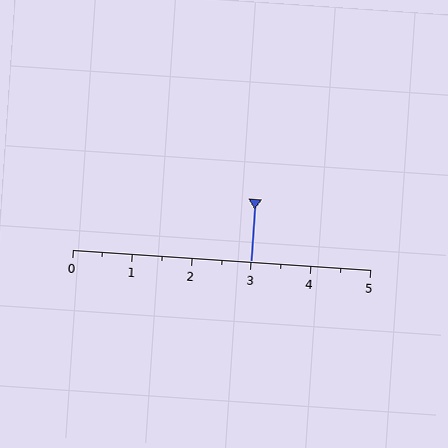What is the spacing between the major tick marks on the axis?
The major ticks are spaced 1 apart.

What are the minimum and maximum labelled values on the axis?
The axis runs from 0 to 5.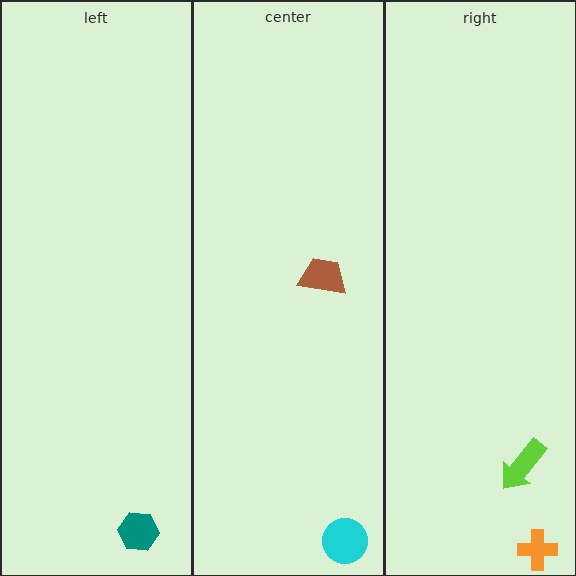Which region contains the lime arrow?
The right region.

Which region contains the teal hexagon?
The left region.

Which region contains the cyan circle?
The center region.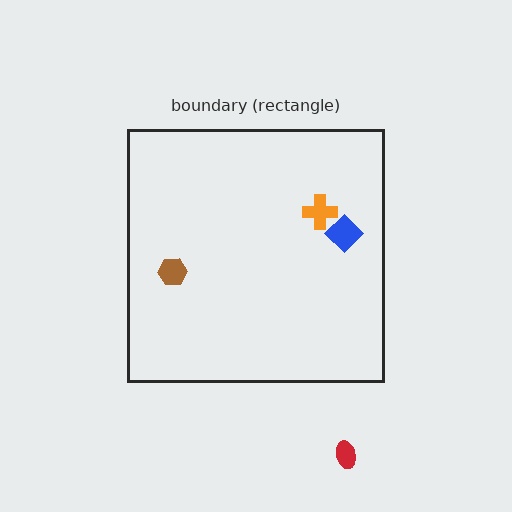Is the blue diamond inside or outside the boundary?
Inside.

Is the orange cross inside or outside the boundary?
Inside.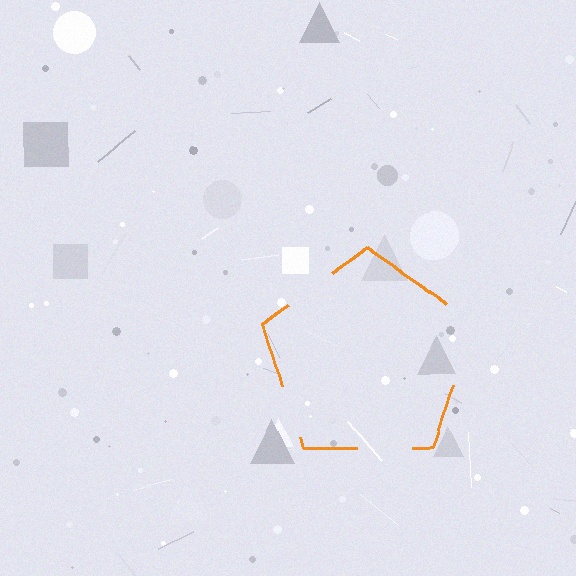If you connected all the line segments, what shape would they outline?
They would outline a pentagon.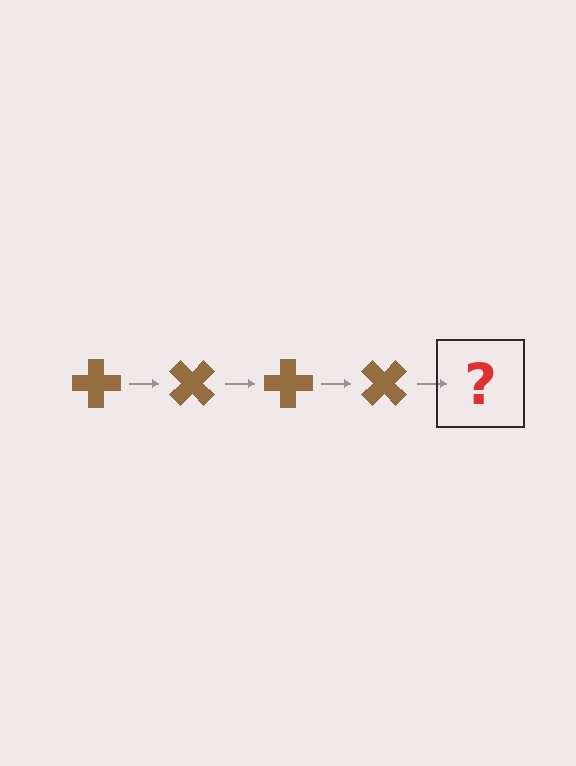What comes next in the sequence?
The next element should be a brown cross rotated 180 degrees.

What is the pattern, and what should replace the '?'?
The pattern is that the cross rotates 45 degrees each step. The '?' should be a brown cross rotated 180 degrees.